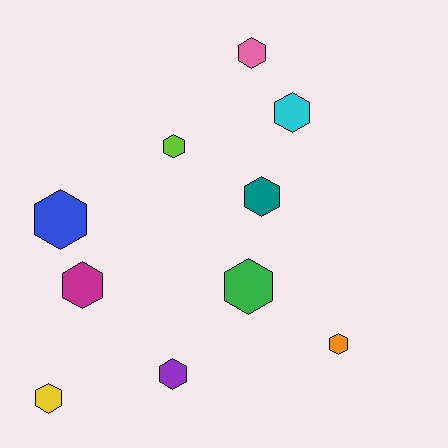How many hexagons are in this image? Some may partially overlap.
There are 10 hexagons.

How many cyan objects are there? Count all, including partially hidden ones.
There is 1 cyan object.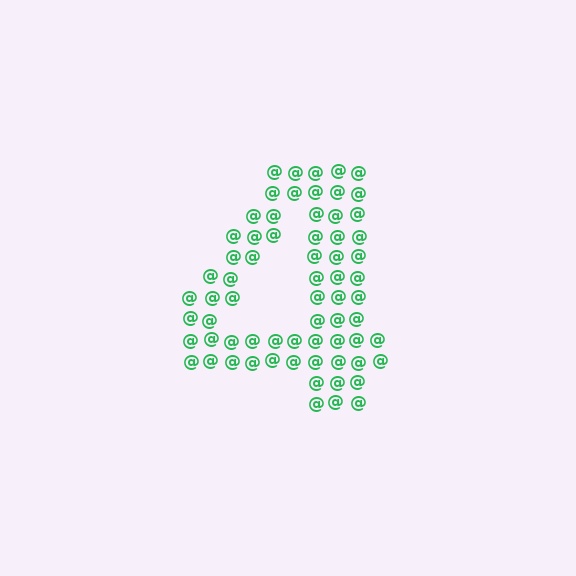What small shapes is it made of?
It is made of small at signs.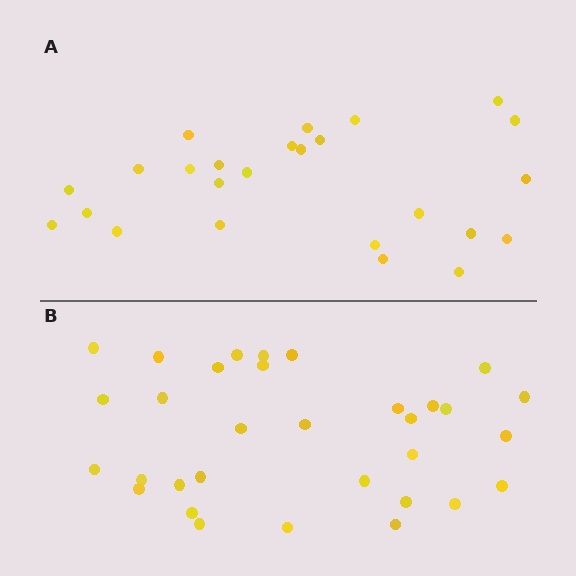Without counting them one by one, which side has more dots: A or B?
Region B (the bottom region) has more dots.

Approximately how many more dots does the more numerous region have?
Region B has roughly 8 or so more dots than region A.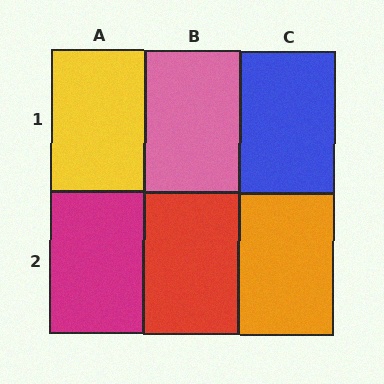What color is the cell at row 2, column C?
Orange.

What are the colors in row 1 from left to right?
Yellow, pink, blue.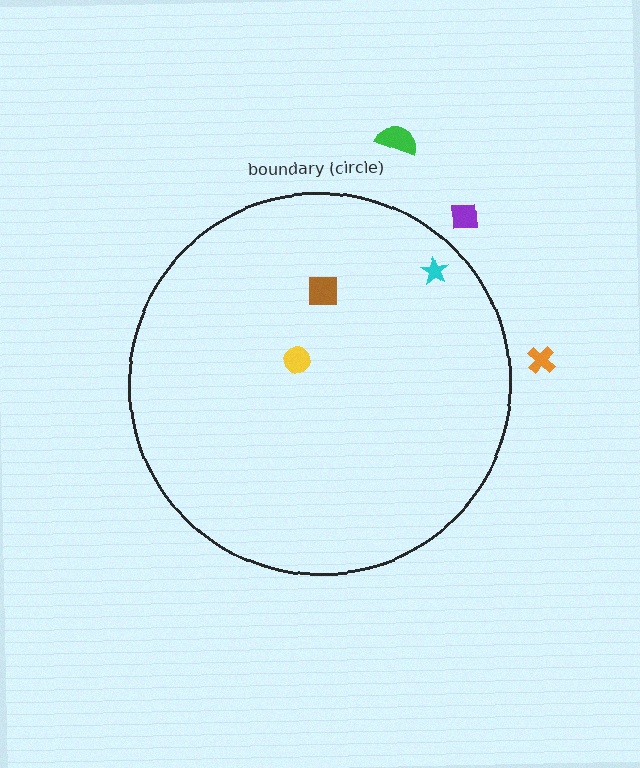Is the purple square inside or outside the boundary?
Outside.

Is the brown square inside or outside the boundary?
Inside.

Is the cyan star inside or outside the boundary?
Inside.